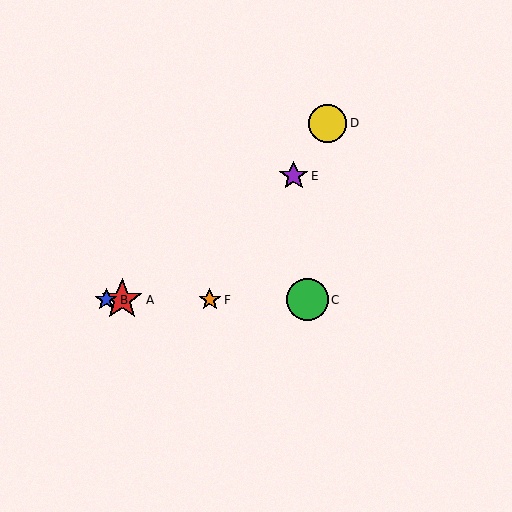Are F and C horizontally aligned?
Yes, both are at y≈300.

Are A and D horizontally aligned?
No, A is at y≈300 and D is at y≈123.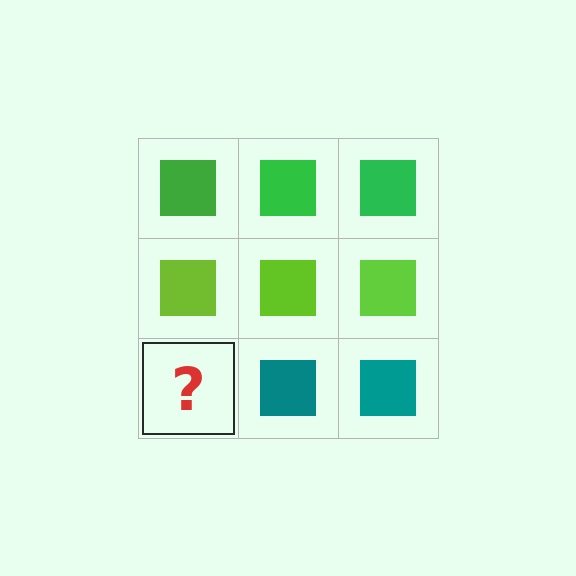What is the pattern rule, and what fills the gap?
The rule is that each row has a consistent color. The gap should be filled with a teal square.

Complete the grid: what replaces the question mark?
The question mark should be replaced with a teal square.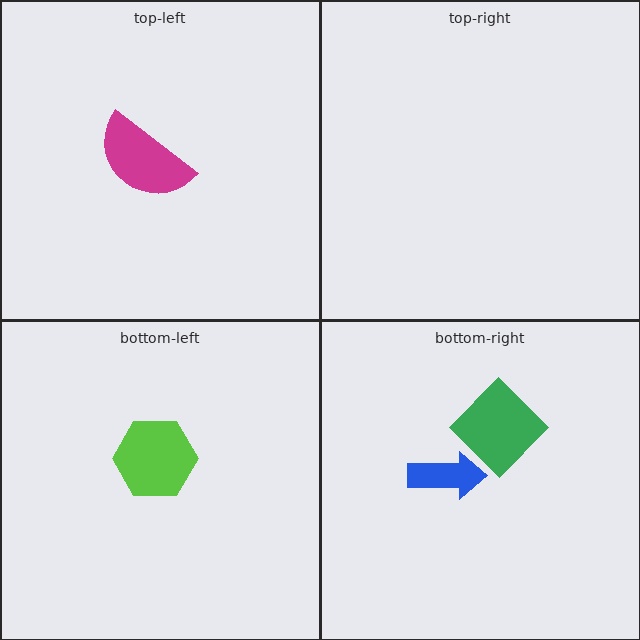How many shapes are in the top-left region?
1.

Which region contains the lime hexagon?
The bottom-left region.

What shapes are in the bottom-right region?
The blue arrow, the green diamond.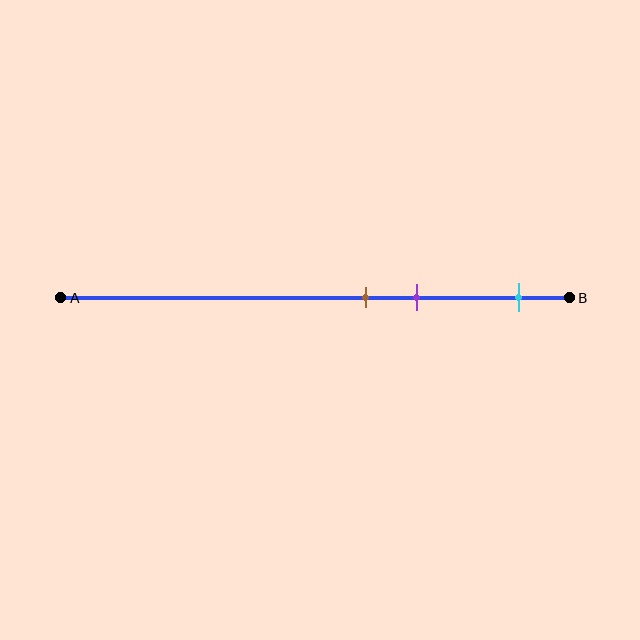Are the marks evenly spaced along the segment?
No, the marks are not evenly spaced.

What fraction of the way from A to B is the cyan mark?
The cyan mark is approximately 90% (0.9) of the way from A to B.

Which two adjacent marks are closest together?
The brown and purple marks are the closest adjacent pair.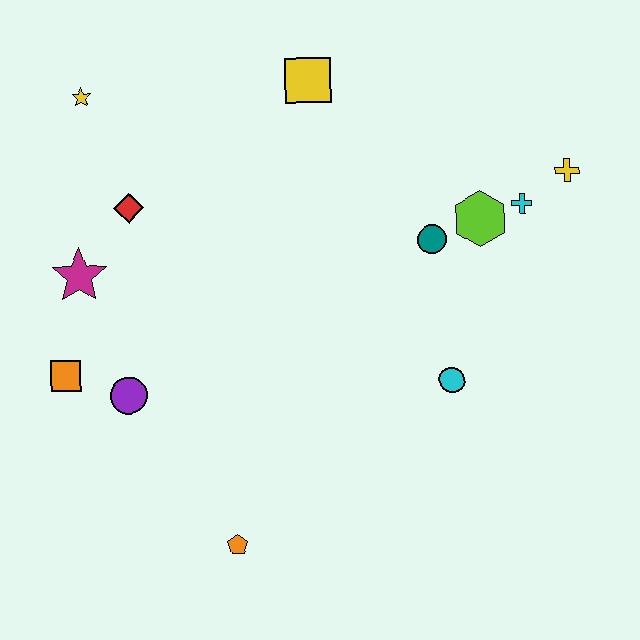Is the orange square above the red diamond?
No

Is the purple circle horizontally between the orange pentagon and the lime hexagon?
No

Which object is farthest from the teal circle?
The orange square is farthest from the teal circle.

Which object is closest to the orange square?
The purple circle is closest to the orange square.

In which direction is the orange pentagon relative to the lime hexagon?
The orange pentagon is below the lime hexagon.